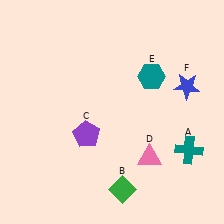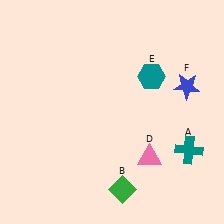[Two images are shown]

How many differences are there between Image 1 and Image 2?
There is 1 difference between the two images.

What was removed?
The purple pentagon (C) was removed in Image 2.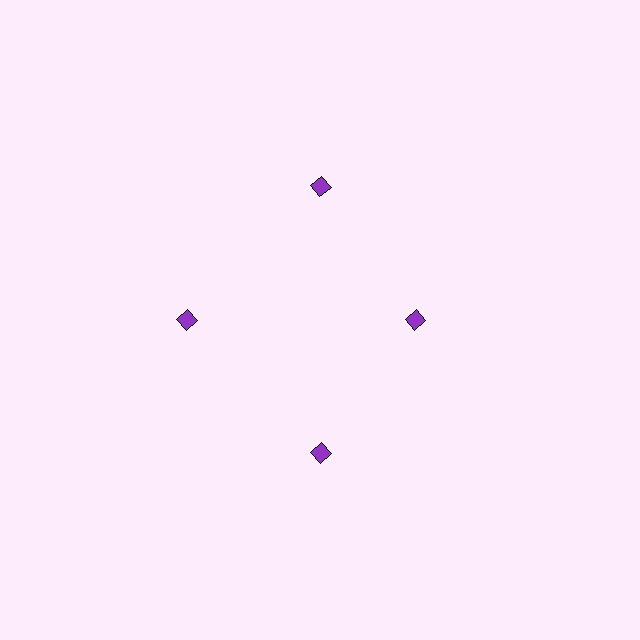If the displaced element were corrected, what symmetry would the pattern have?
It would have 4-fold rotational symmetry — the pattern would map onto itself every 90 degrees.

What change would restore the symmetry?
The symmetry would be restored by moving it outward, back onto the ring so that all 4 diamonds sit at equal angles and equal distance from the center.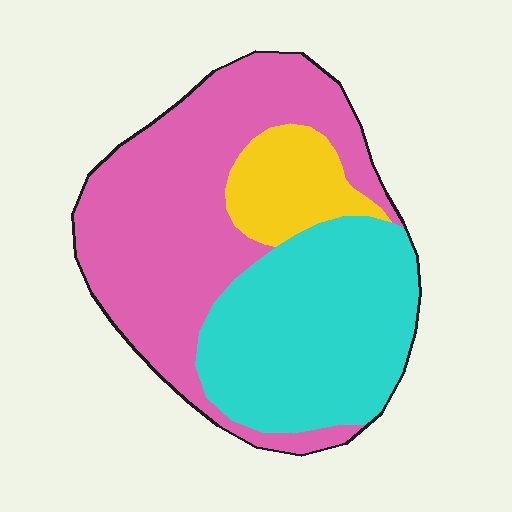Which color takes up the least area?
Yellow, at roughly 10%.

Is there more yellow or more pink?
Pink.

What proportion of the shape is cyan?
Cyan takes up between a quarter and a half of the shape.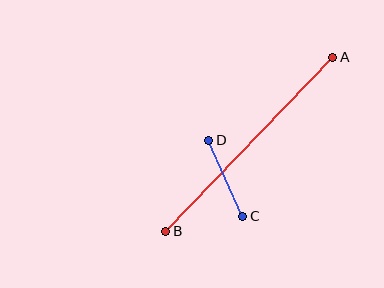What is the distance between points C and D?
The distance is approximately 83 pixels.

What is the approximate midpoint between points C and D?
The midpoint is at approximately (226, 178) pixels.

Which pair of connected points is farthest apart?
Points A and B are farthest apart.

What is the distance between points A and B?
The distance is approximately 241 pixels.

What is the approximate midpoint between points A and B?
The midpoint is at approximately (249, 144) pixels.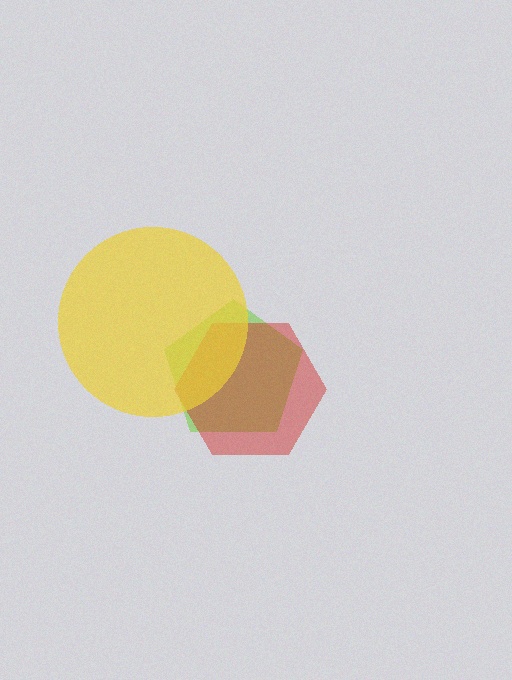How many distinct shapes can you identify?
There are 3 distinct shapes: a lime pentagon, a red hexagon, a yellow circle.